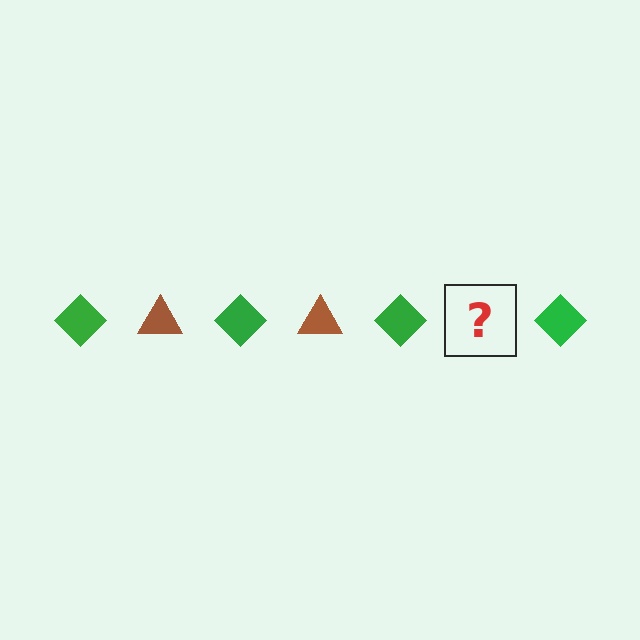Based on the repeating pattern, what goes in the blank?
The blank should be a brown triangle.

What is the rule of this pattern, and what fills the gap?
The rule is that the pattern alternates between green diamond and brown triangle. The gap should be filled with a brown triangle.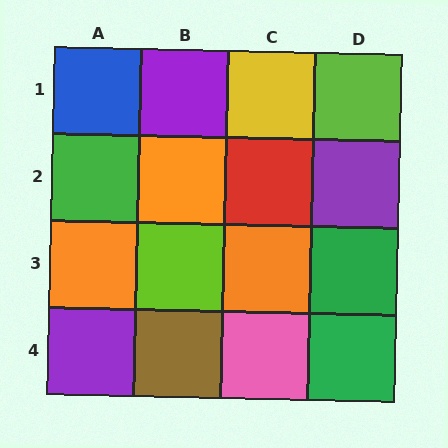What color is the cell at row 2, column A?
Green.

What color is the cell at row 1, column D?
Lime.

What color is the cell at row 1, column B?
Purple.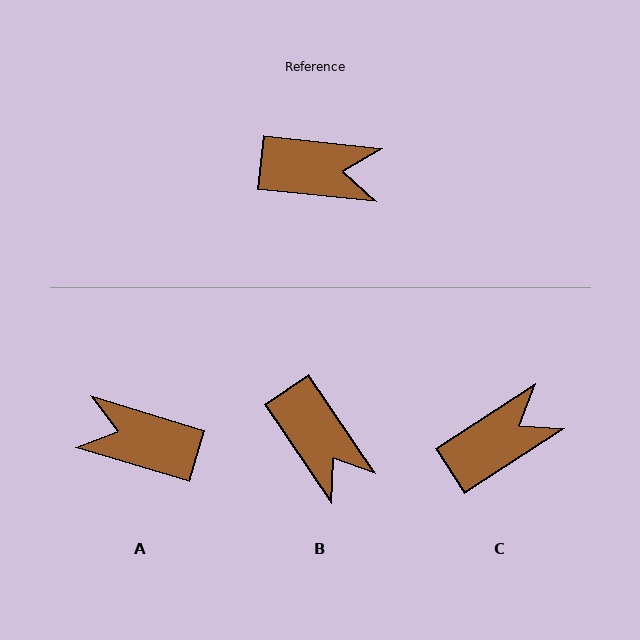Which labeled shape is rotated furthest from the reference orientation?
A, about 169 degrees away.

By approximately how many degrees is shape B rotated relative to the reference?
Approximately 50 degrees clockwise.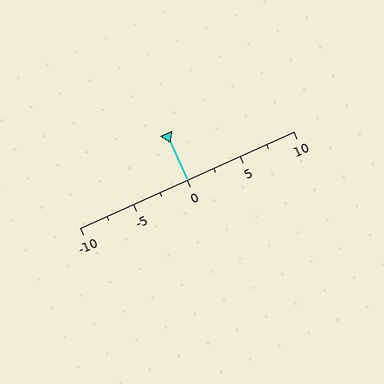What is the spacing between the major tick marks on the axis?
The major ticks are spaced 5 apart.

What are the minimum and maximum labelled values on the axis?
The axis runs from -10 to 10.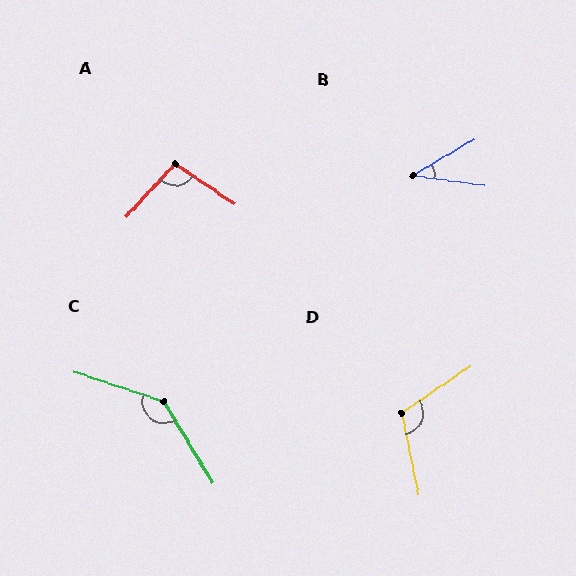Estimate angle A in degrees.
Approximately 98 degrees.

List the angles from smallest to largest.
B (38°), A (98°), D (113°), C (139°).